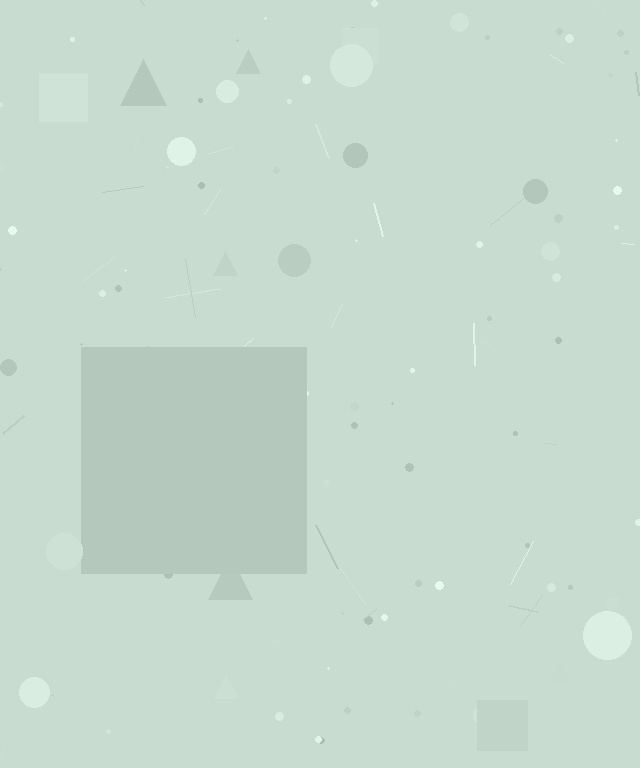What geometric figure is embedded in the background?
A square is embedded in the background.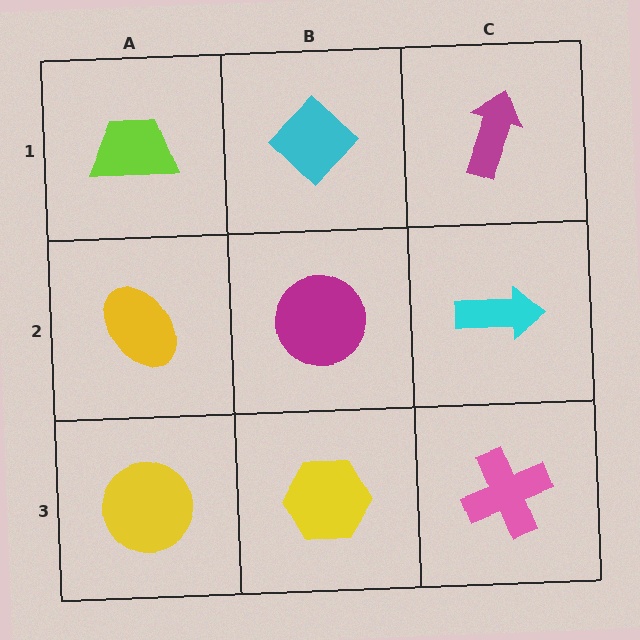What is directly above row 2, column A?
A lime trapezoid.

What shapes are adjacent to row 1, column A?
A yellow ellipse (row 2, column A), a cyan diamond (row 1, column B).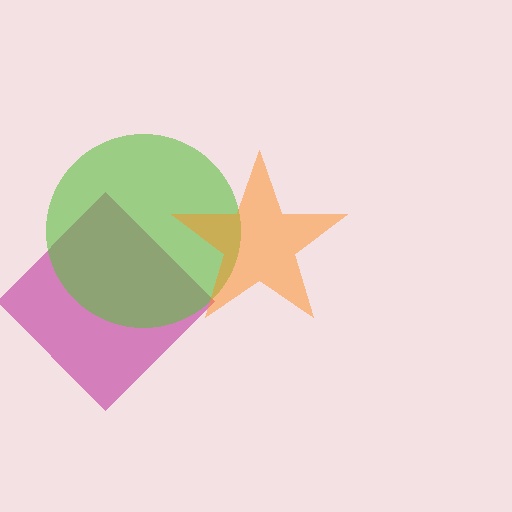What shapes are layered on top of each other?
The layered shapes are: a magenta diamond, a lime circle, an orange star.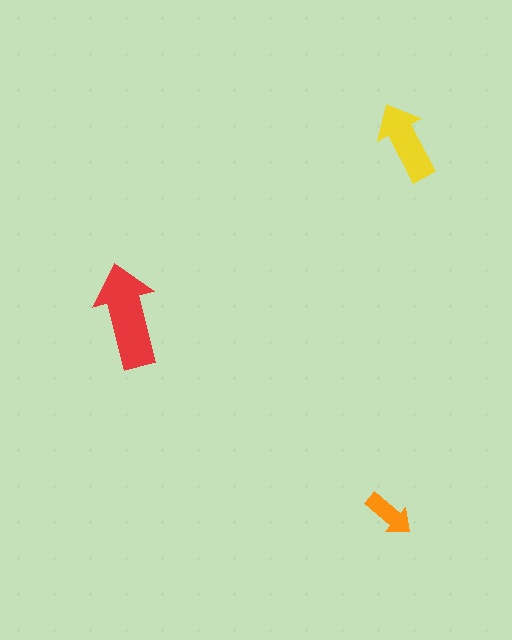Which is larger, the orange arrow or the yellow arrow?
The yellow one.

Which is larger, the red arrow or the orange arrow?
The red one.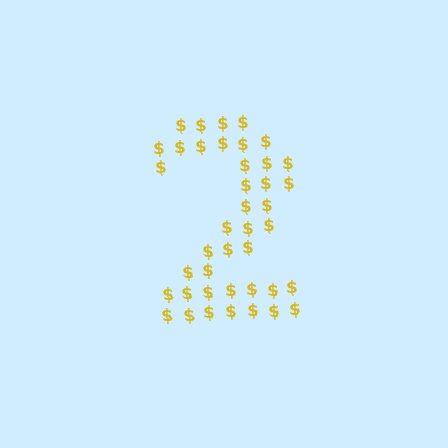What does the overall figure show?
The overall figure shows the digit 2.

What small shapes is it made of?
It is made of small dollar signs.